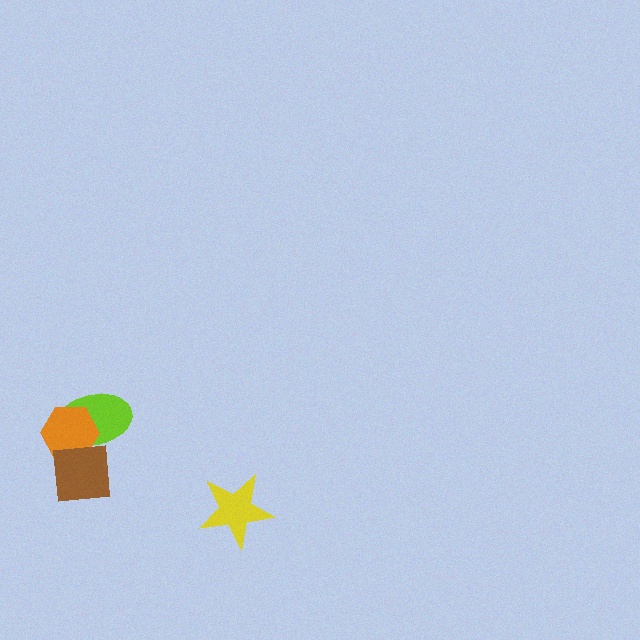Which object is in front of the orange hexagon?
The brown square is in front of the orange hexagon.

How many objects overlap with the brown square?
2 objects overlap with the brown square.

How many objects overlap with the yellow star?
0 objects overlap with the yellow star.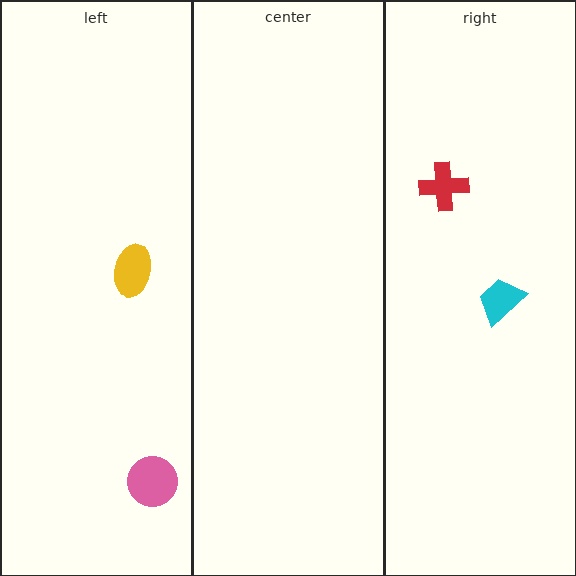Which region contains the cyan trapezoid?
The right region.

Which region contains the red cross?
The right region.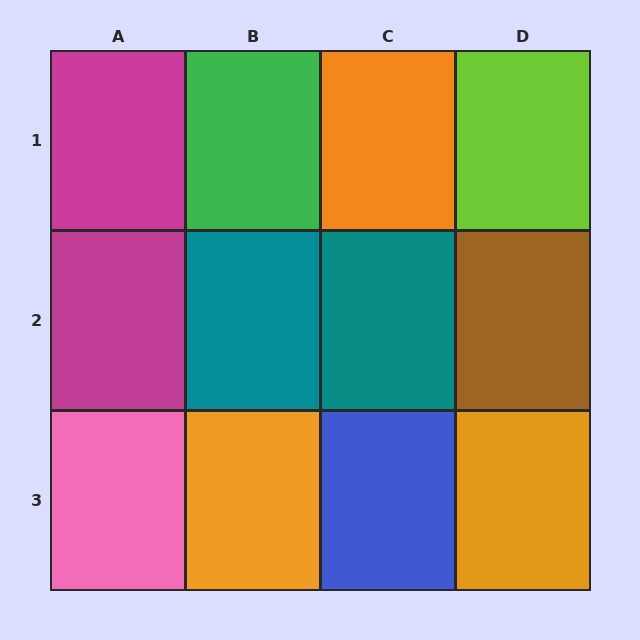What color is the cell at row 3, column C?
Blue.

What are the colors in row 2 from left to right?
Magenta, teal, teal, brown.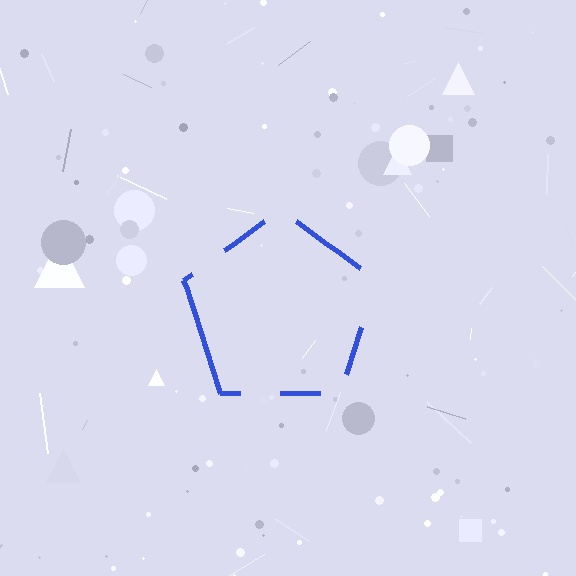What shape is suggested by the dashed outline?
The dashed outline suggests a pentagon.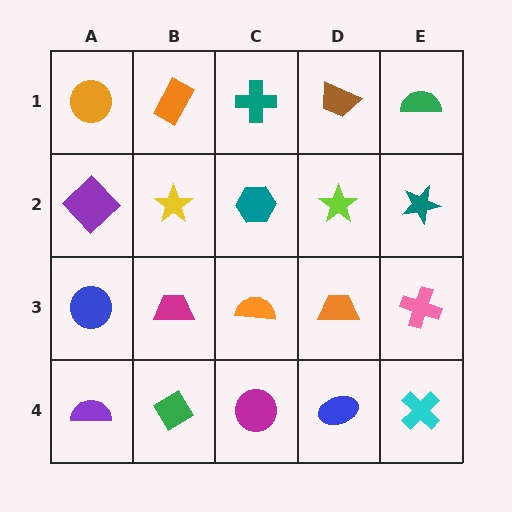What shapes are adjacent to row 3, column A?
A purple diamond (row 2, column A), a purple semicircle (row 4, column A), a magenta trapezoid (row 3, column B).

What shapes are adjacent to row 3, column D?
A lime star (row 2, column D), a blue ellipse (row 4, column D), an orange semicircle (row 3, column C), a pink cross (row 3, column E).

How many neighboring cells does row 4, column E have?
2.